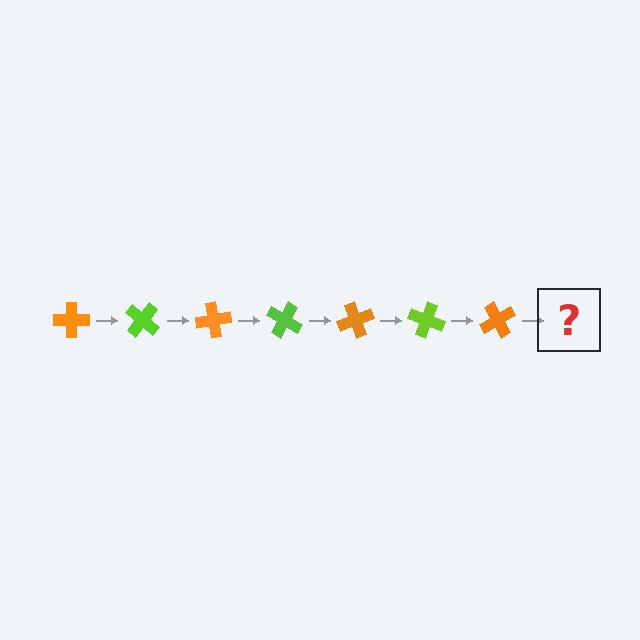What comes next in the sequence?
The next element should be a lime cross, rotated 280 degrees from the start.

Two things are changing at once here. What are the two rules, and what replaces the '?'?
The two rules are that it rotates 40 degrees each step and the color cycles through orange and lime. The '?' should be a lime cross, rotated 280 degrees from the start.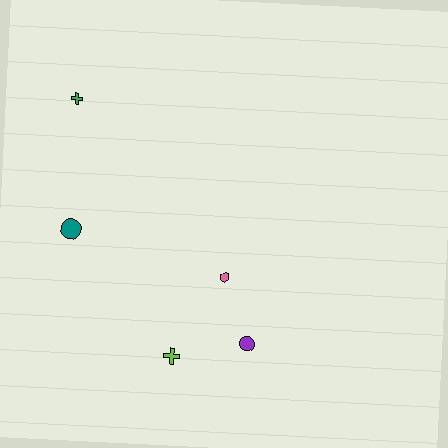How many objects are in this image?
There are 5 objects.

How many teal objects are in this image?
There is 1 teal object.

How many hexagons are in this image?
There is 1 hexagon.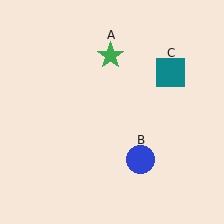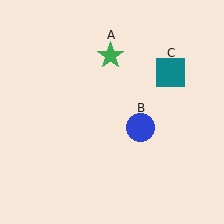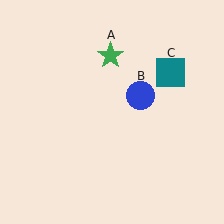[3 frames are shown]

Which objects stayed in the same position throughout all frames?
Green star (object A) and teal square (object C) remained stationary.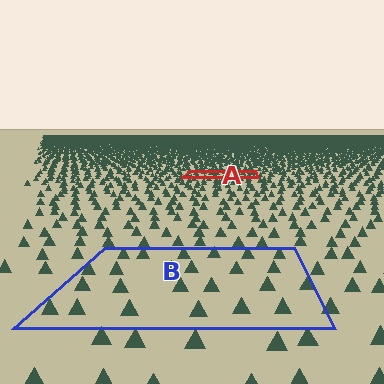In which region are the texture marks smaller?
The texture marks are smaller in region A, because it is farther away.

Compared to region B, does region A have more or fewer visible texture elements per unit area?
Region A has more texture elements per unit area — they are packed more densely because it is farther away.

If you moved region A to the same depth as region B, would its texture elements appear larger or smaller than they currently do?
They would appear larger. At a closer depth, the same texture elements are projected at a bigger on-screen size.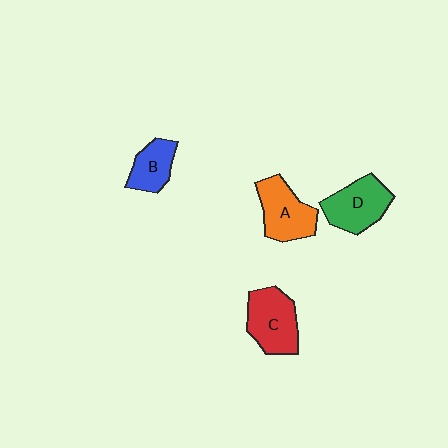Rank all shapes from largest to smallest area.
From largest to smallest: C (red), D (green), A (orange), B (blue).